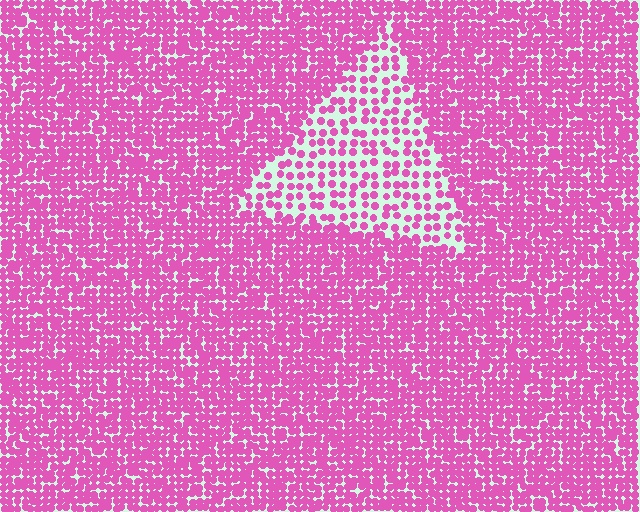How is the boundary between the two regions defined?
The boundary is defined by a change in element density (approximately 2.3x ratio). All elements are the same color, size, and shape.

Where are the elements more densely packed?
The elements are more densely packed outside the triangle boundary.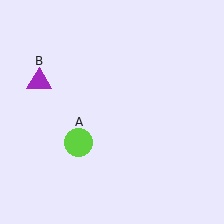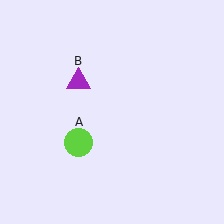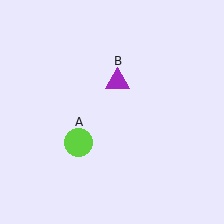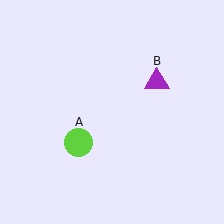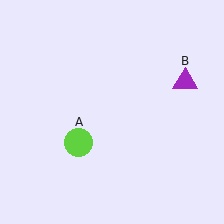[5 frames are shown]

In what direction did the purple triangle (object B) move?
The purple triangle (object B) moved right.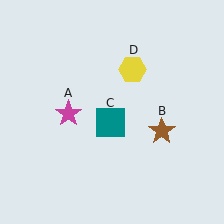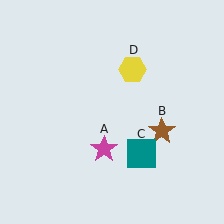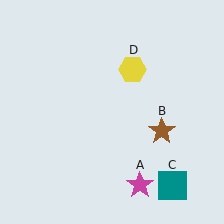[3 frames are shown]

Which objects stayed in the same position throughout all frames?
Brown star (object B) and yellow hexagon (object D) remained stationary.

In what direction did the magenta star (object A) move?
The magenta star (object A) moved down and to the right.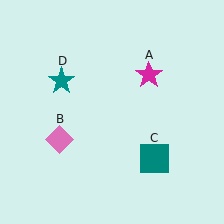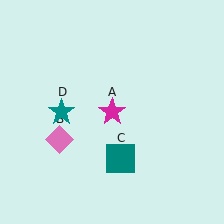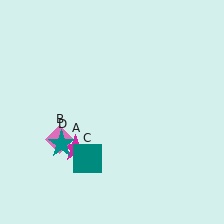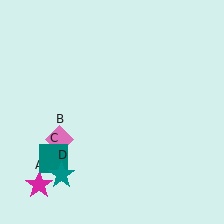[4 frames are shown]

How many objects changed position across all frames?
3 objects changed position: magenta star (object A), teal square (object C), teal star (object D).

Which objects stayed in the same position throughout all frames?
Pink diamond (object B) remained stationary.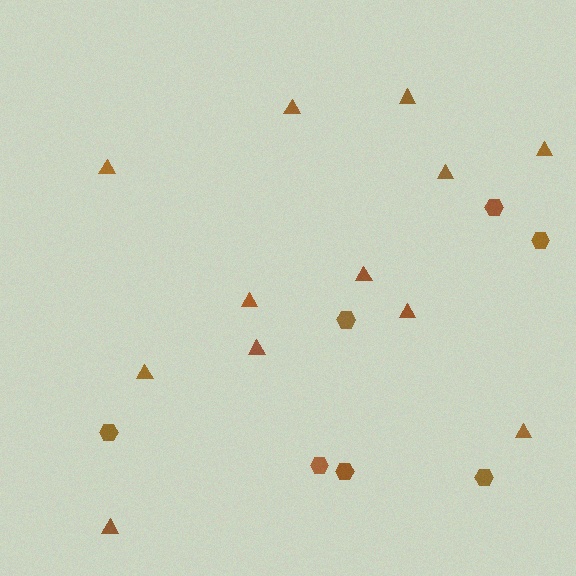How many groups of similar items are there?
There are 2 groups: one group of triangles (12) and one group of hexagons (7).